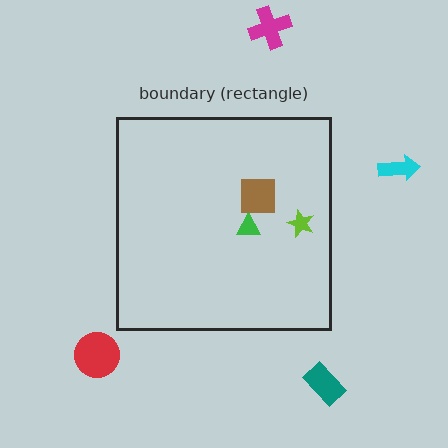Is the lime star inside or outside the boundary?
Inside.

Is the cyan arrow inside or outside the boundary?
Outside.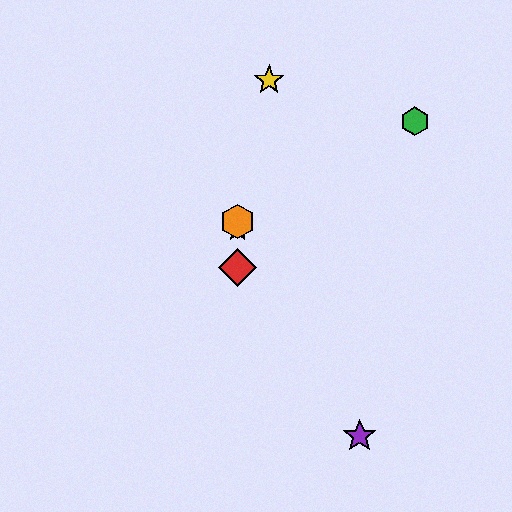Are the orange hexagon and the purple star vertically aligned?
No, the orange hexagon is at x≈238 and the purple star is at x≈360.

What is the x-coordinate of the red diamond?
The red diamond is at x≈238.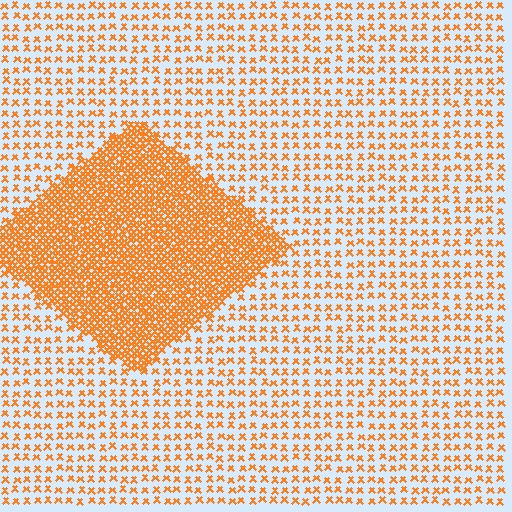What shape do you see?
I see a diamond.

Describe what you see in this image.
The image contains small orange elements arranged at two different densities. A diamond-shaped region is visible where the elements are more densely packed than the surrounding area.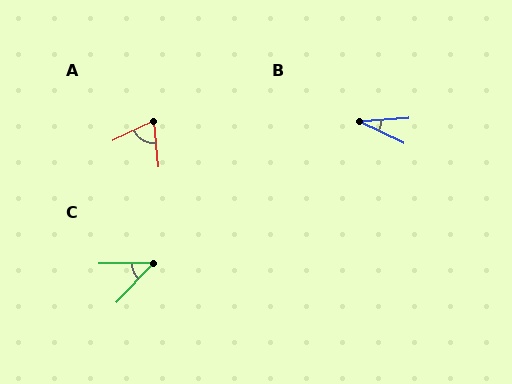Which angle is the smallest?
B, at approximately 30 degrees.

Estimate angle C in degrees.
Approximately 46 degrees.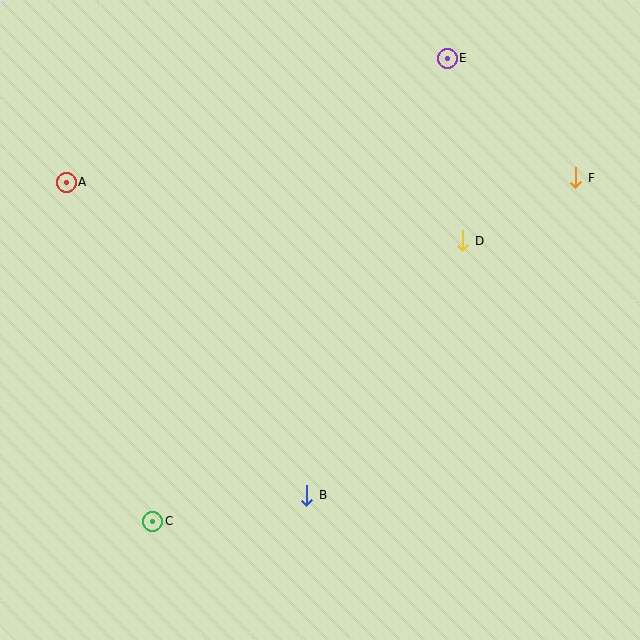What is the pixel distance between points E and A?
The distance between E and A is 401 pixels.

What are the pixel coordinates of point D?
Point D is at (463, 241).